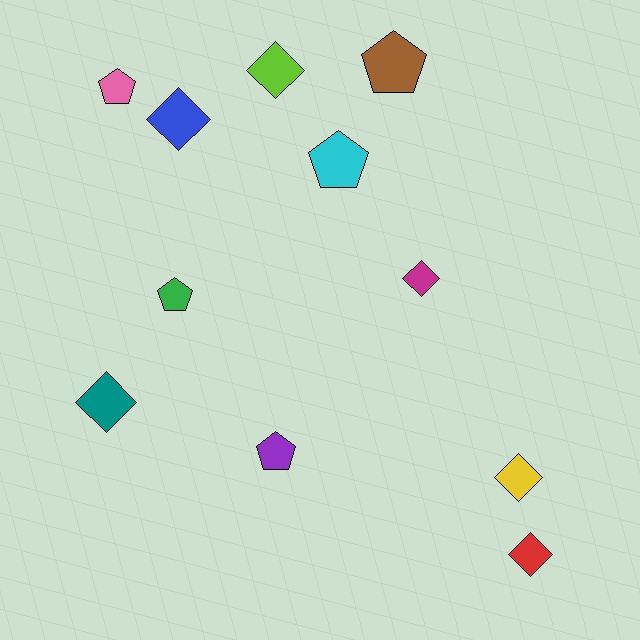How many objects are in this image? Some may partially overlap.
There are 11 objects.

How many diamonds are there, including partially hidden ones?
There are 6 diamonds.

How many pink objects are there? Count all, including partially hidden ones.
There is 1 pink object.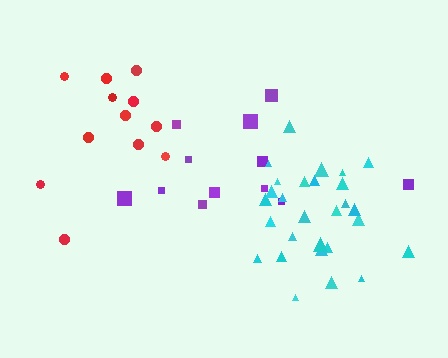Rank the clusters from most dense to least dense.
cyan, red, purple.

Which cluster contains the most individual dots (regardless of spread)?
Cyan (28).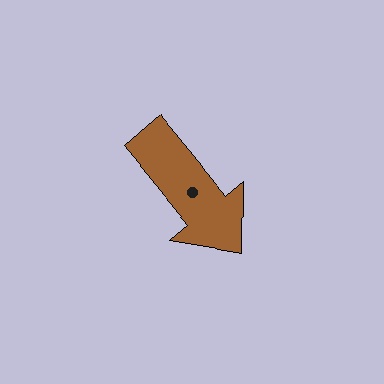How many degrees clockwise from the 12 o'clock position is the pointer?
Approximately 140 degrees.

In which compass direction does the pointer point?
Southeast.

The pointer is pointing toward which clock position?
Roughly 5 o'clock.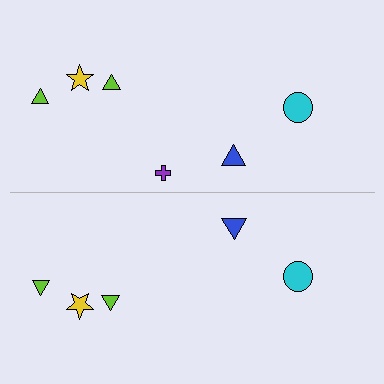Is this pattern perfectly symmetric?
No, the pattern is not perfectly symmetric. A purple cross is missing from the bottom side.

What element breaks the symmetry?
A purple cross is missing from the bottom side.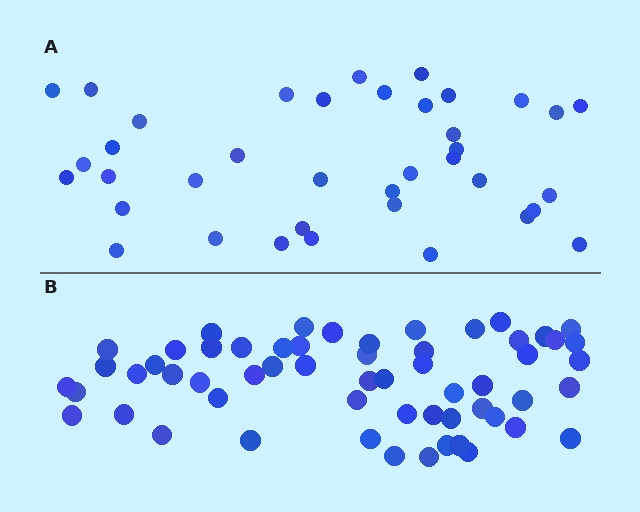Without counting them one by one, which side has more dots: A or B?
Region B (the bottom region) has more dots.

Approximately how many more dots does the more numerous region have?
Region B has approximately 20 more dots than region A.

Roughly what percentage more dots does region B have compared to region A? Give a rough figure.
About 55% more.